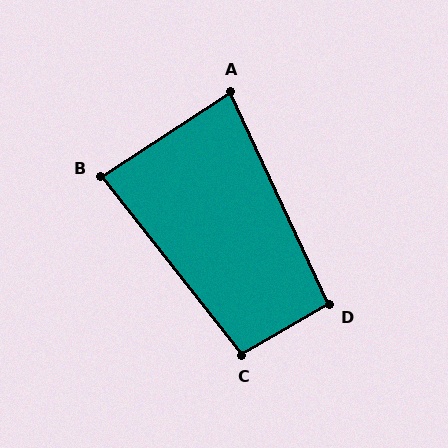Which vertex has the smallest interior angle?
A, at approximately 82 degrees.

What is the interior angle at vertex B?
Approximately 85 degrees (acute).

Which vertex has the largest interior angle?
C, at approximately 98 degrees.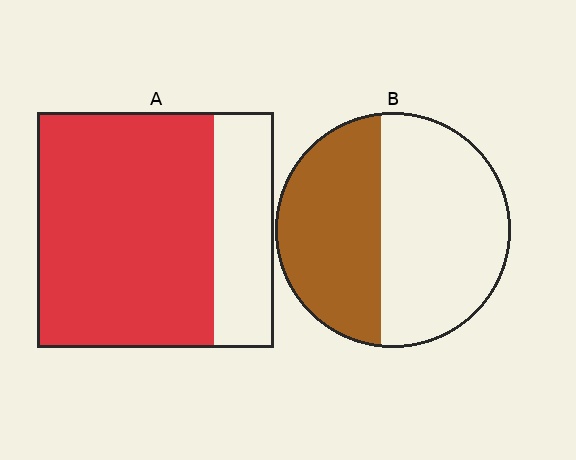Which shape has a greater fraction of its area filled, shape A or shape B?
Shape A.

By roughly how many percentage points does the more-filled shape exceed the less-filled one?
By roughly 30 percentage points (A over B).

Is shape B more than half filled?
No.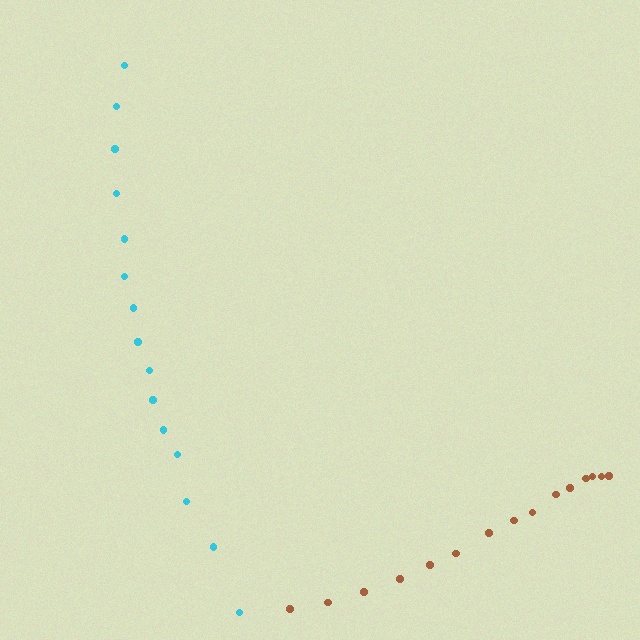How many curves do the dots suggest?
There are 2 distinct paths.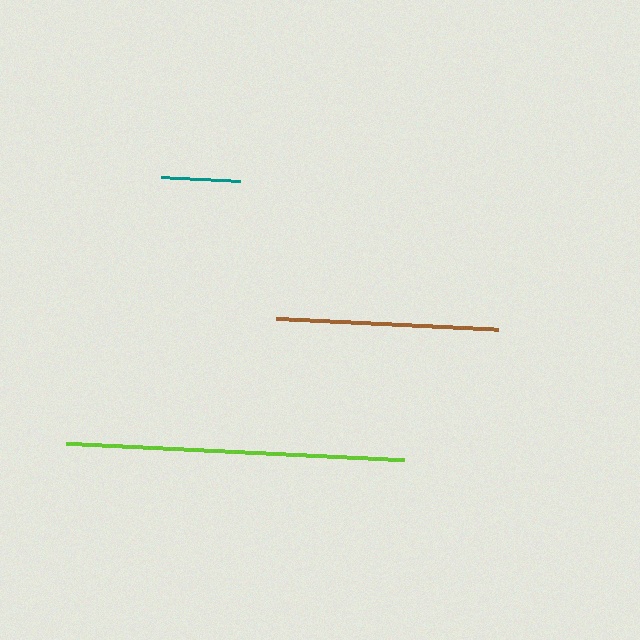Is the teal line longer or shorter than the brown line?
The brown line is longer than the teal line.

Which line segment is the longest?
The lime line is the longest at approximately 339 pixels.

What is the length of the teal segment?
The teal segment is approximately 79 pixels long.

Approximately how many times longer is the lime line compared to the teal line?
The lime line is approximately 4.3 times the length of the teal line.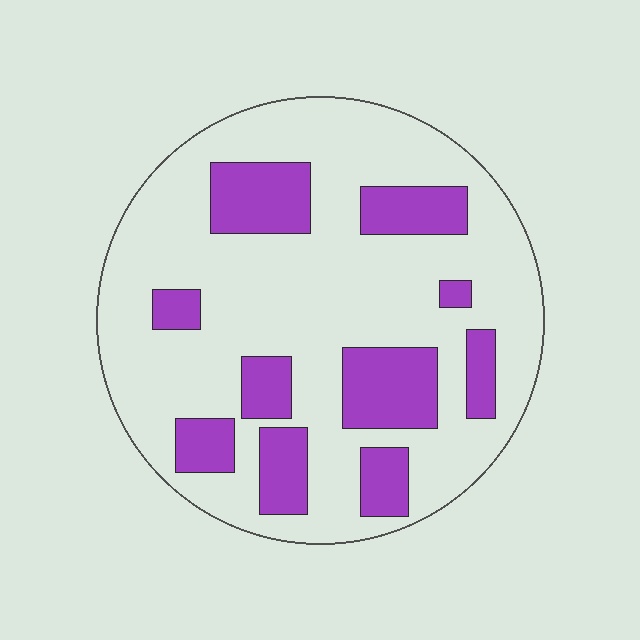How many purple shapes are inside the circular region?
10.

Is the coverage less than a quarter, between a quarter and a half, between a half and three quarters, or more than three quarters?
Between a quarter and a half.